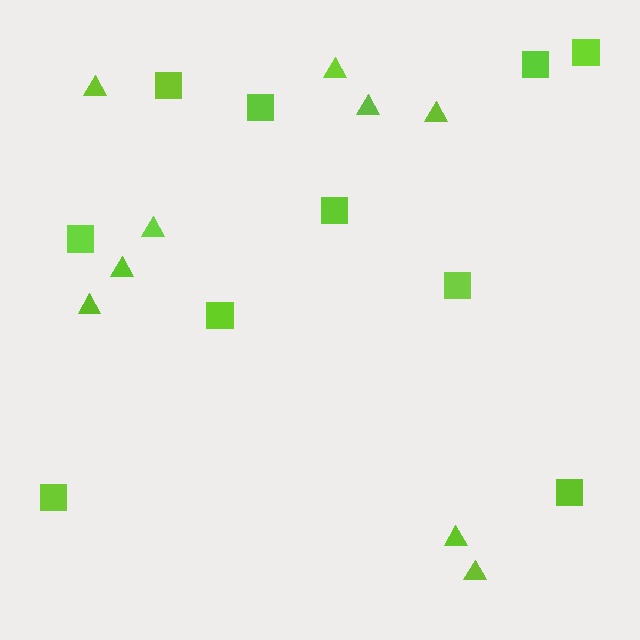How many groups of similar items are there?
There are 2 groups: one group of squares (10) and one group of triangles (9).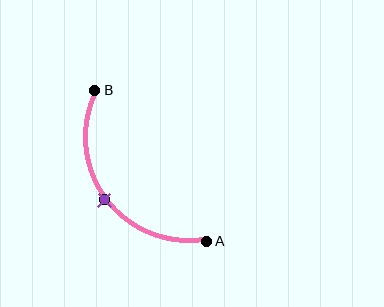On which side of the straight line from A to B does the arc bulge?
The arc bulges below and to the left of the straight line connecting A and B.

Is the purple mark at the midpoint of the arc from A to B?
Yes. The purple mark lies on the arc at equal arc-length from both A and B — it is the arc midpoint.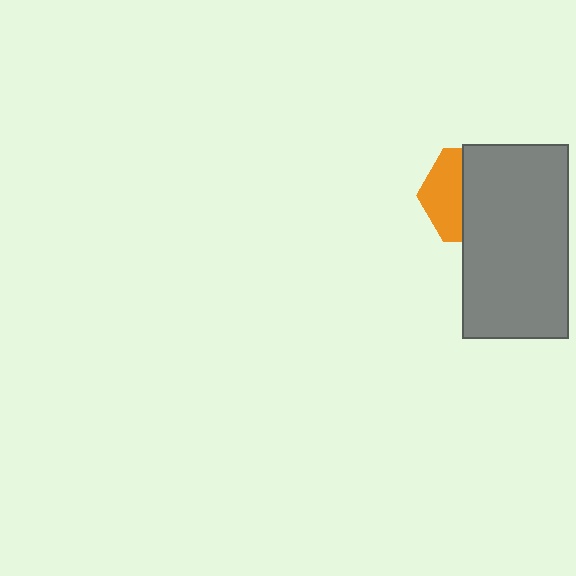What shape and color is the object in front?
The object in front is a gray rectangle.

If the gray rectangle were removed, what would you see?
You would see the complete orange hexagon.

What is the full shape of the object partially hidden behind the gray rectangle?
The partially hidden object is an orange hexagon.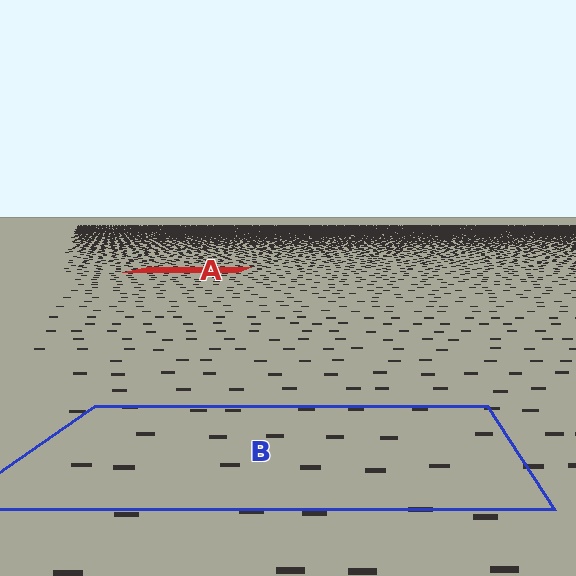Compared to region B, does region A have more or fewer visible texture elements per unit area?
Region A has more texture elements per unit area — they are packed more densely because it is farther away.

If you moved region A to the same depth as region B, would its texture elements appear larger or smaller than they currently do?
They would appear larger. At a closer depth, the same texture elements are projected at a bigger on-screen size.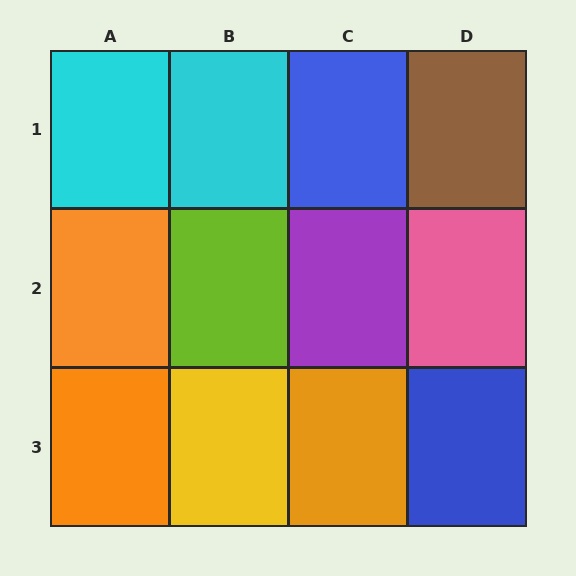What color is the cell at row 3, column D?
Blue.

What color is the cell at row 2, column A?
Orange.